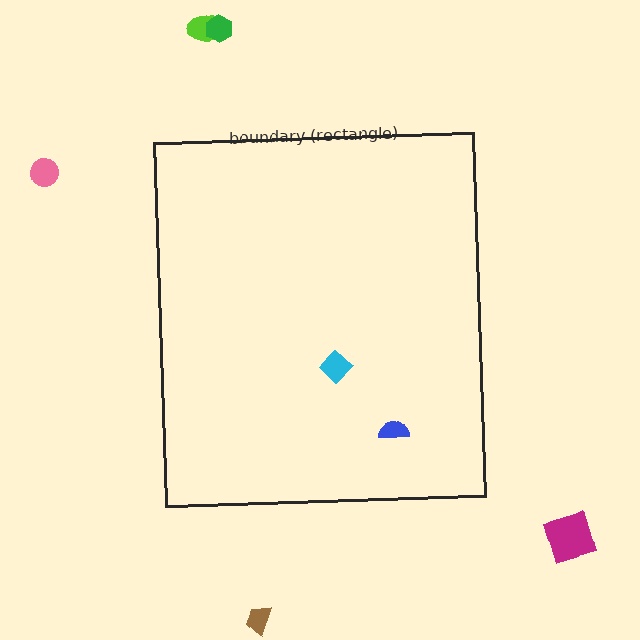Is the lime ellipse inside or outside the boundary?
Outside.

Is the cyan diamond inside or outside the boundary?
Inside.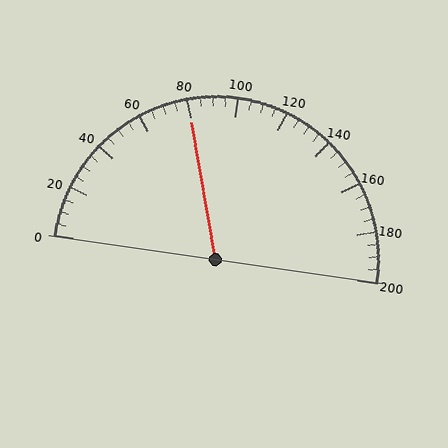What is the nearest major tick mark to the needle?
The nearest major tick mark is 80.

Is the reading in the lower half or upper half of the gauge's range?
The reading is in the lower half of the range (0 to 200).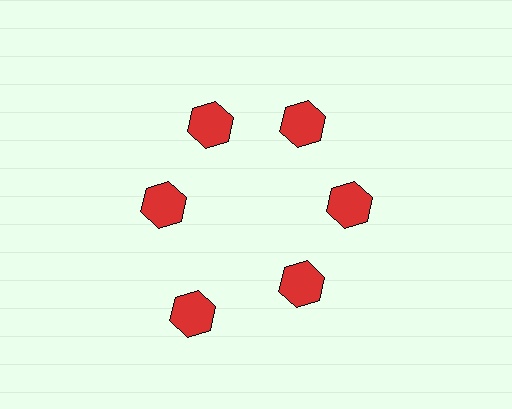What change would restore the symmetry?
The symmetry would be restored by moving it inward, back onto the ring so that all 6 hexagons sit at equal angles and equal distance from the center.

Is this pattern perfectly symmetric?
No. The 6 red hexagons are arranged in a ring, but one element near the 7 o'clock position is pushed outward from the center, breaking the 6-fold rotational symmetry.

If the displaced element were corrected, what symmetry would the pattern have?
It would have 6-fold rotational symmetry — the pattern would map onto itself every 60 degrees.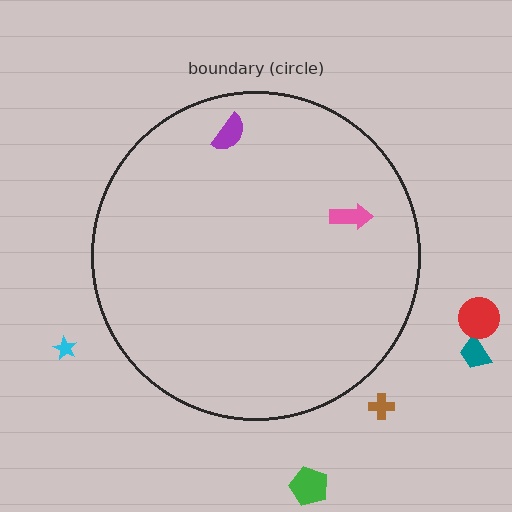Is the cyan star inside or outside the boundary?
Outside.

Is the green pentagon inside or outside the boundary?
Outside.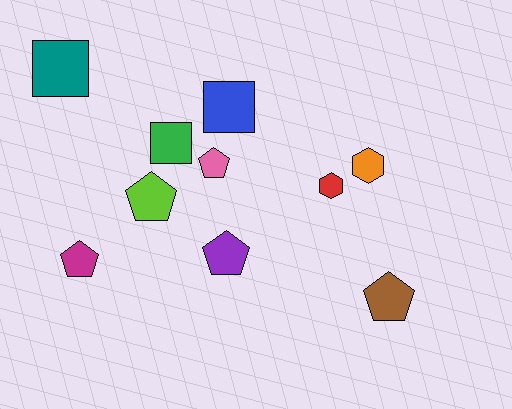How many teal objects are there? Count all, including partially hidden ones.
There is 1 teal object.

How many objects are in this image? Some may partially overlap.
There are 10 objects.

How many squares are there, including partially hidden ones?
There are 3 squares.